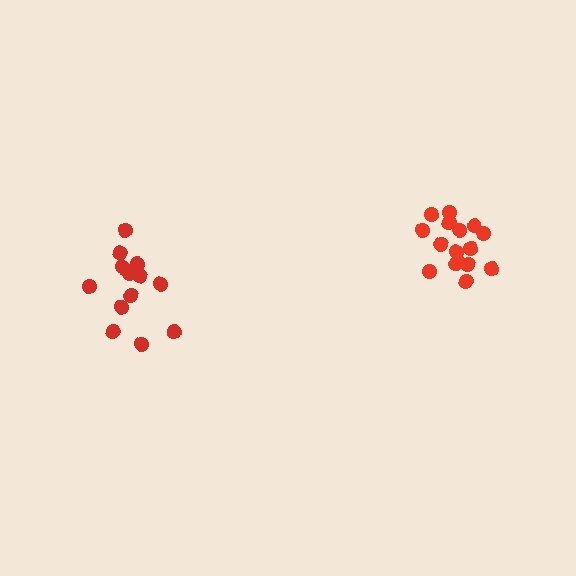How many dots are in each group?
Group 1: 15 dots, Group 2: 16 dots (31 total).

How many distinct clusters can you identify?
There are 2 distinct clusters.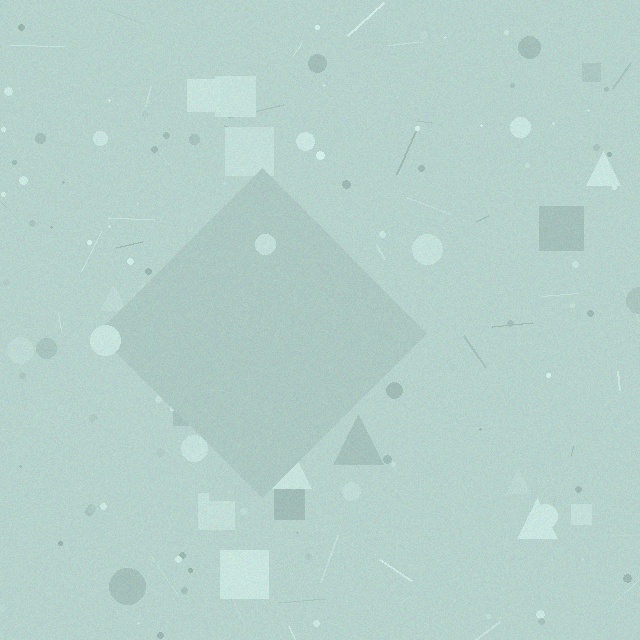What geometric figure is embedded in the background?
A diamond is embedded in the background.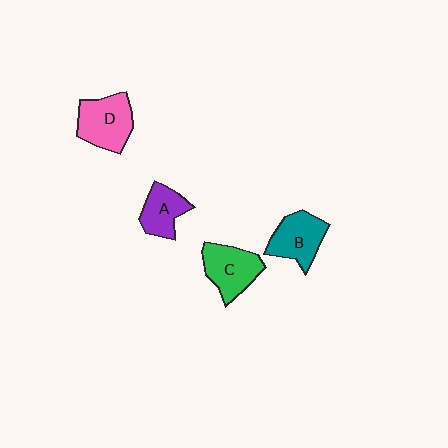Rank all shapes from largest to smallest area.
From largest to smallest: D (pink), C (green), B (teal), A (purple).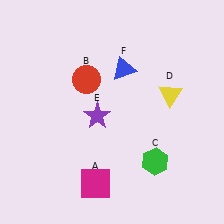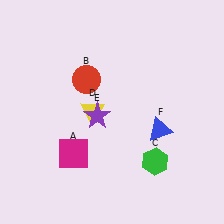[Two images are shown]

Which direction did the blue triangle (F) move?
The blue triangle (F) moved down.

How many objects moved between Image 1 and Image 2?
3 objects moved between the two images.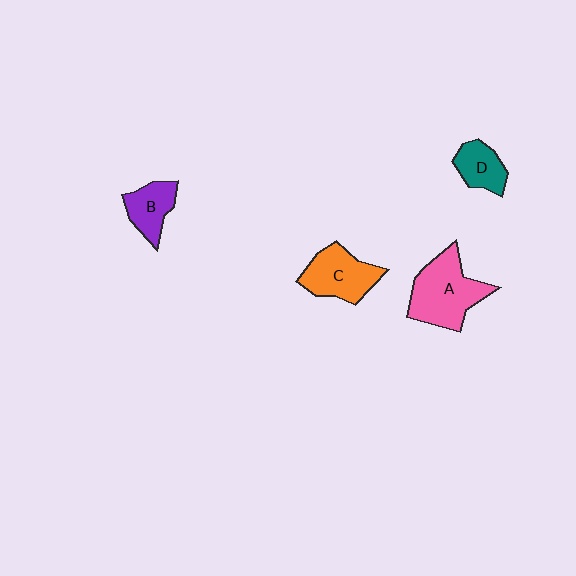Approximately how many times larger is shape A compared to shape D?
Approximately 2.1 times.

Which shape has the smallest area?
Shape D (teal).